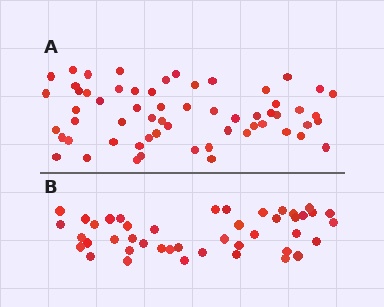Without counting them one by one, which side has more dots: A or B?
Region A (the top region) has more dots.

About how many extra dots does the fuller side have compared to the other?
Region A has approximately 15 more dots than region B.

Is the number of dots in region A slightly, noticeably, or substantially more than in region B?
Region A has noticeably more, but not dramatically so. The ratio is roughly 1.4 to 1.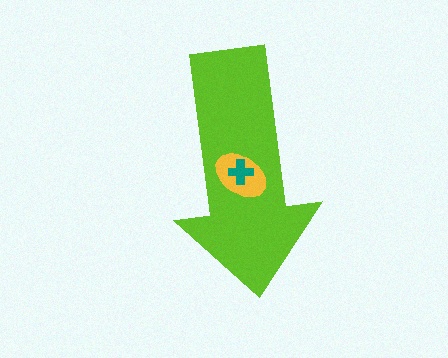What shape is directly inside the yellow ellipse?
The teal cross.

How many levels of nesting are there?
3.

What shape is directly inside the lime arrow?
The yellow ellipse.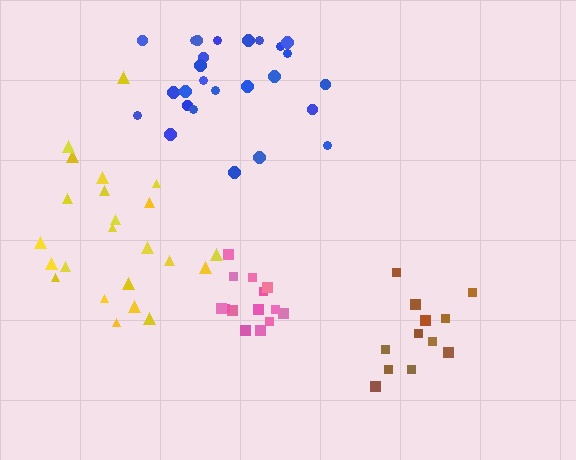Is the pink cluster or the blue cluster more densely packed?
Pink.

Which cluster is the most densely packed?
Pink.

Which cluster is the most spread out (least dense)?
Yellow.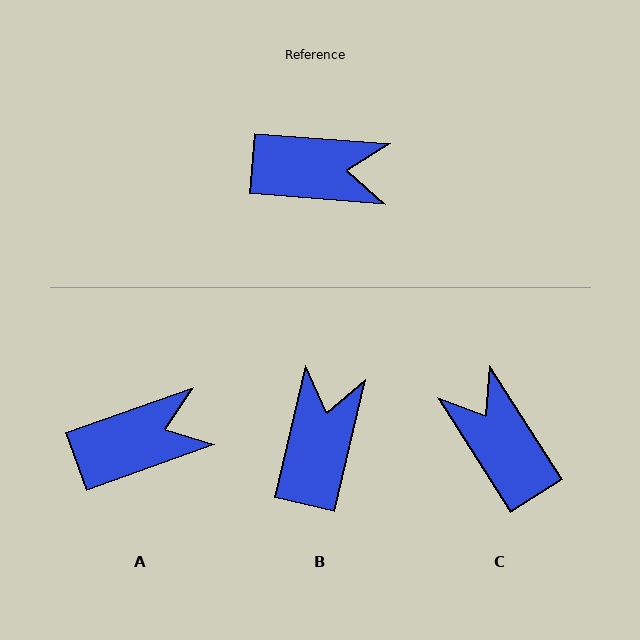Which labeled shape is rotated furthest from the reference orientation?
C, about 127 degrees away.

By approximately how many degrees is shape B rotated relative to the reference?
Approximately 81 degrees counter-clockwise.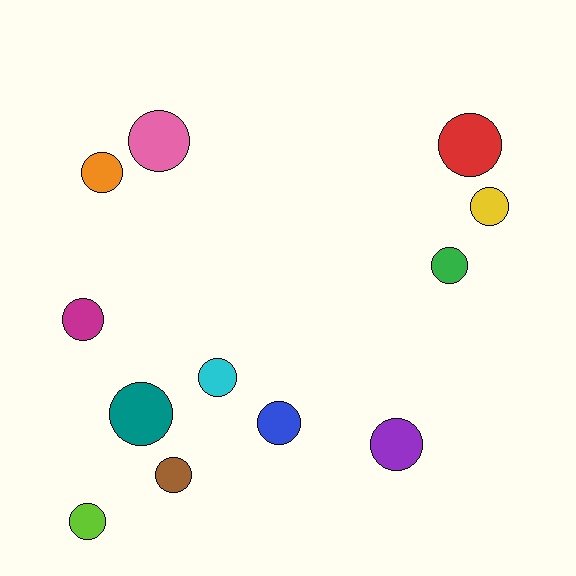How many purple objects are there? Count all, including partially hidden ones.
There is 1 purple object.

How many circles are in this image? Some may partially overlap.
There are 12 circles.